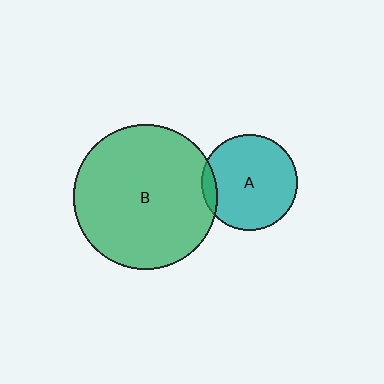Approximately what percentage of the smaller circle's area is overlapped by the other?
Approximately 10%.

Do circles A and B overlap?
Yes.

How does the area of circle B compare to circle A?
Approximately 2.3 times.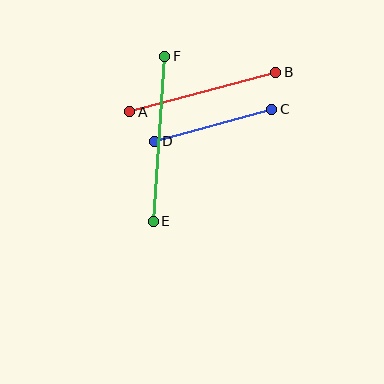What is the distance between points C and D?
The distance is approximately 121 pixels.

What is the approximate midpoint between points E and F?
The midpoint is at approximately (159, 139) pixels.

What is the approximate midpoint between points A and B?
The midpoint is at approximately (203, 92) pixels.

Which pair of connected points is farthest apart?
Points E and F are farthest apart.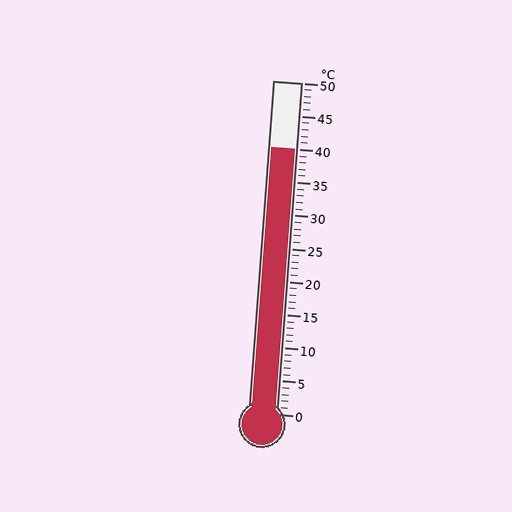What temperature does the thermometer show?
The thermometer shows approximately 40°C.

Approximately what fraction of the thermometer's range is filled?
The thermometer is filled to approximately 80% of its range.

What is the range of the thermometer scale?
The thermometer scale ranges from 0°C to 50°C.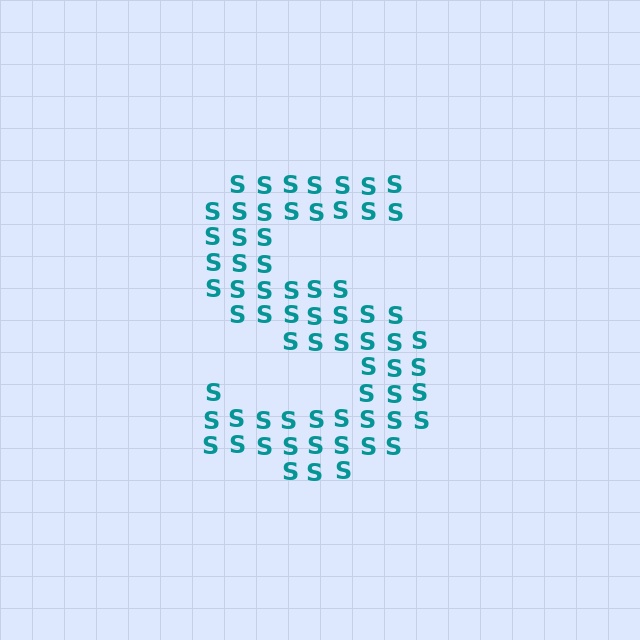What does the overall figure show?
The overall figure shows the letter S.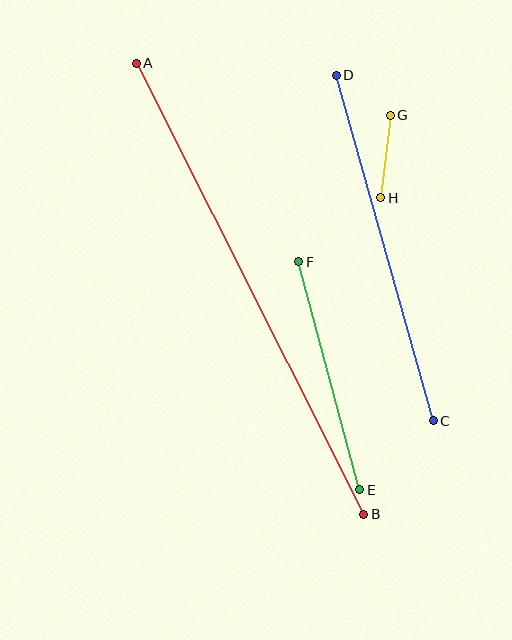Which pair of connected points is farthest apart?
Points A and B are farthest apart.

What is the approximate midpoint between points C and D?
The midpoint is at approximately (385, 248) pixels.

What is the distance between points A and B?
The distance is approximately 505 pixels.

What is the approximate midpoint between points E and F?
The midpoint is at approximately (329, 376) pixels.